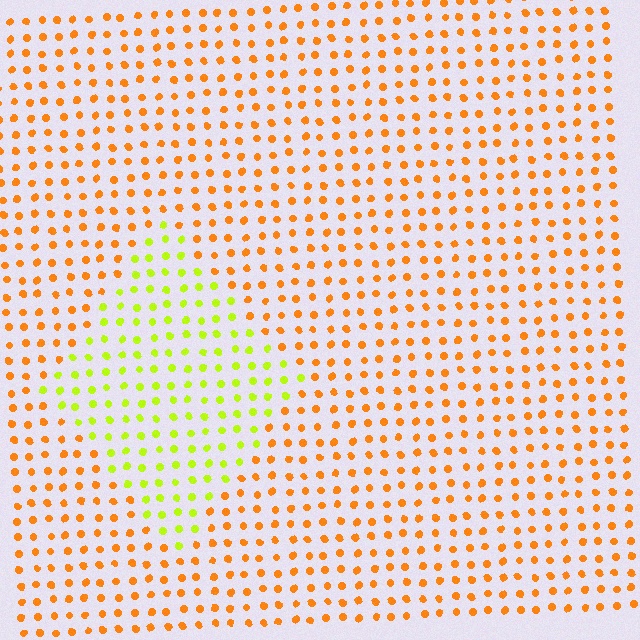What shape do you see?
I see a diamond.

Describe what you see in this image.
The image is filled with small orange elements in a uniform arrangement. A diamond-shaped region is visible where the elements are tinted to a slightly different hue, forming a subtle color boundary.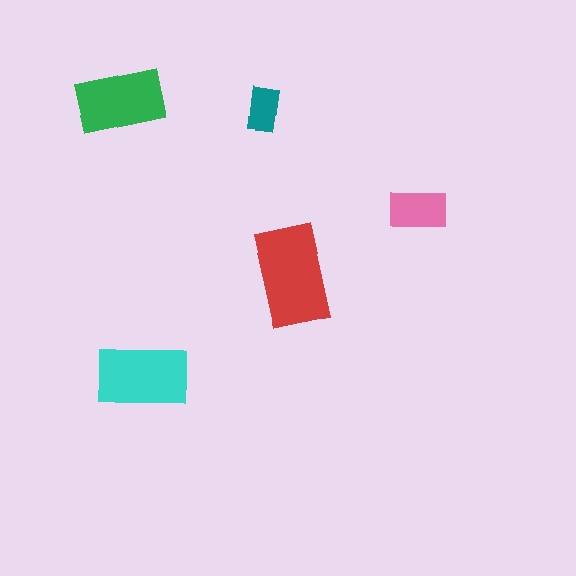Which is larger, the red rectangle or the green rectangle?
The red one.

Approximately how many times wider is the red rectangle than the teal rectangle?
About 2.5 times wider.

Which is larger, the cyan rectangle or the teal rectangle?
The cyan one.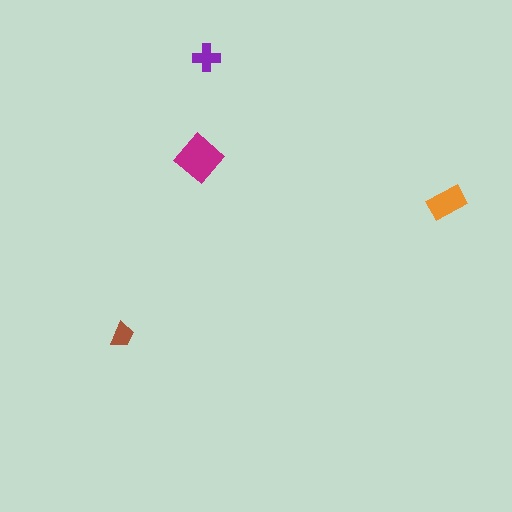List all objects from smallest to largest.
The brown trapezoid, the purple cross, the orange rectangle, the magenta diamond.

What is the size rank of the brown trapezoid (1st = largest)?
4th.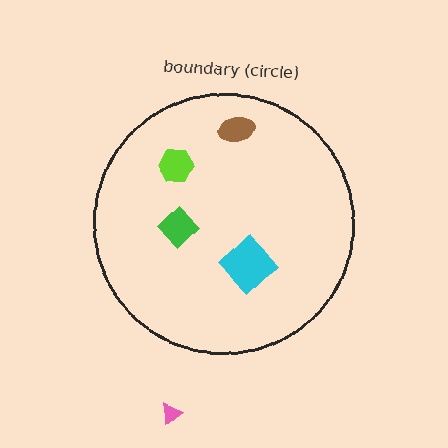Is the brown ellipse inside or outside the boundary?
Inside.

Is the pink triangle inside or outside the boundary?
Outside.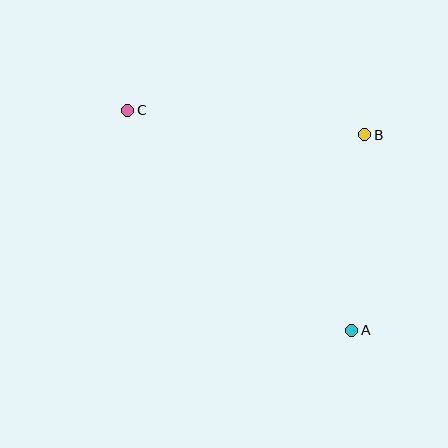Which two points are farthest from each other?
Points A and C are farthest from each other.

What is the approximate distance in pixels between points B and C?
The distance between B and C is approximately 238 pixels.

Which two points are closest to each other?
Points A and B are closest to each other.